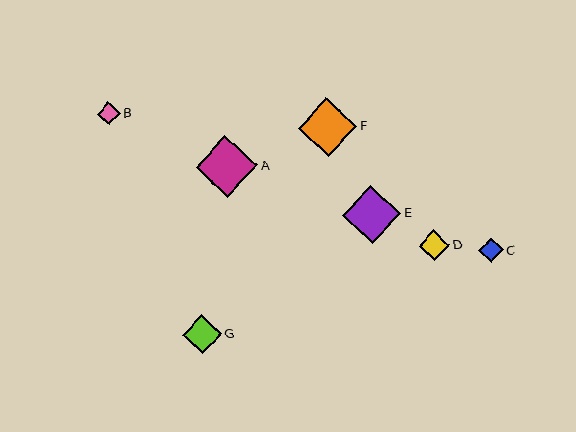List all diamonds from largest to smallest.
From largest to smallest: A, E, F, G, D, C, B.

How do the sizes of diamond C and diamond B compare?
Diamond C and diamond B are approximately the same size.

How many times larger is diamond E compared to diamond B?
Diamond E is approximately 2.6 times the size of diamond B.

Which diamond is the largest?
Diamond A is the largest with a size of approximately 62 pixels.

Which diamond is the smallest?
Diamond B is the smallest with a size of approximately 23 pixels.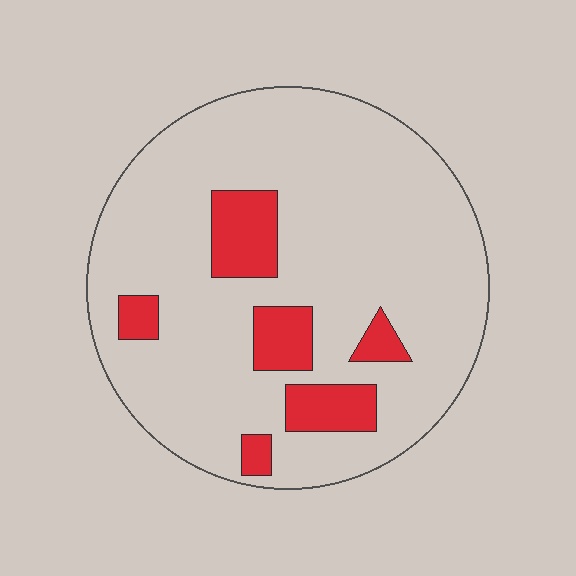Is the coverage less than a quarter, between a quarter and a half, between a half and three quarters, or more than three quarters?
Less than a quarter.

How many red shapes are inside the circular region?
6.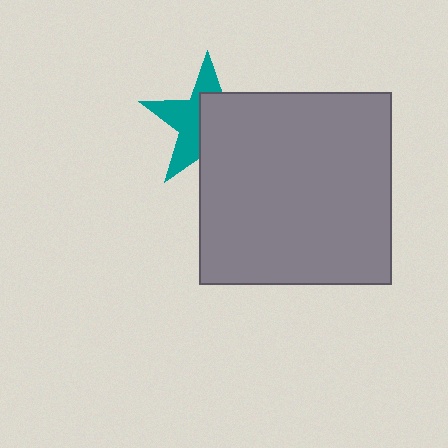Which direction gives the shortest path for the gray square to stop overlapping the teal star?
Moving toward the lower-right gives the shortest separation.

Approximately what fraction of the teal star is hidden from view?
Roughly 53% of the teal star is hidden behind the gray square.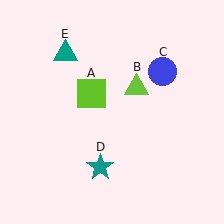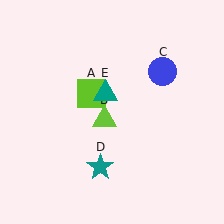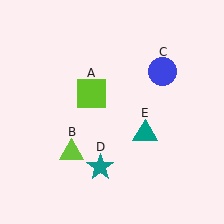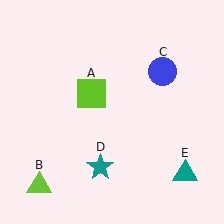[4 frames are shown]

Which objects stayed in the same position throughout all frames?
Lime square (object A) and blue circle (object C) and teal star (object D) remained stationary.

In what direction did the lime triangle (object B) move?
The lime triangle (object B) moved down and to the left.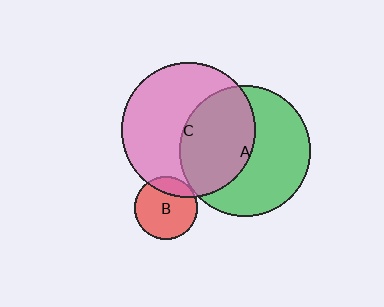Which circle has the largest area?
Circle C (pink).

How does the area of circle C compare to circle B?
Approximately 4.5 times.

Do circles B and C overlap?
Yes.